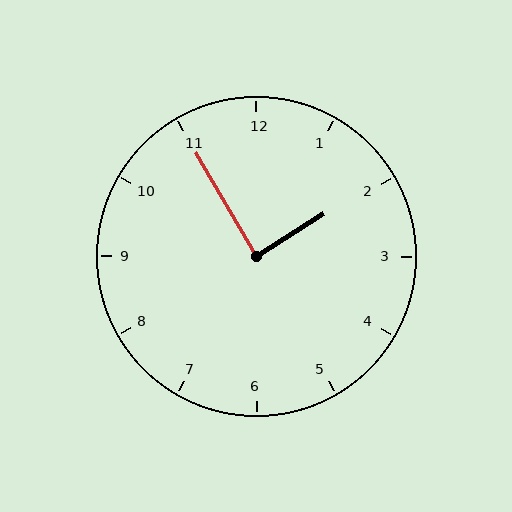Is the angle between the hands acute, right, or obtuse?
It is right.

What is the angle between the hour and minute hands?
Approximately 88 degrees.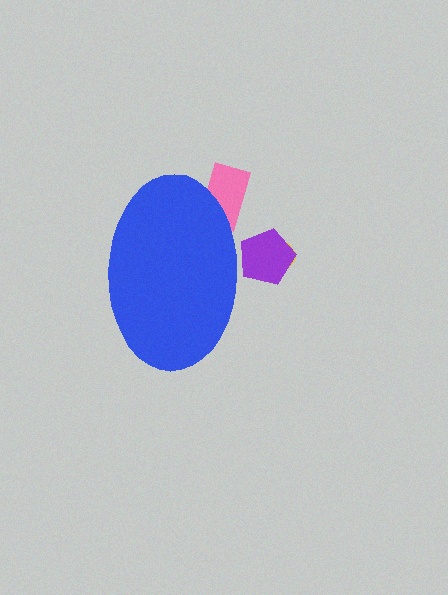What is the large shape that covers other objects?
A blue ellipse.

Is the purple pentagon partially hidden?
Yes, the purple pentagon is partially hidden behind the blue ellipse.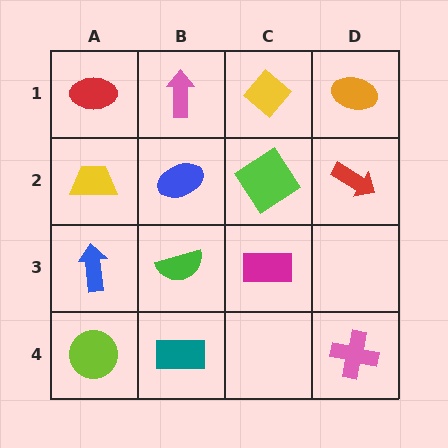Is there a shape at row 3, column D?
No, that cell is empty.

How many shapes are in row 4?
3 shapes.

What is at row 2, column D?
A red arrow.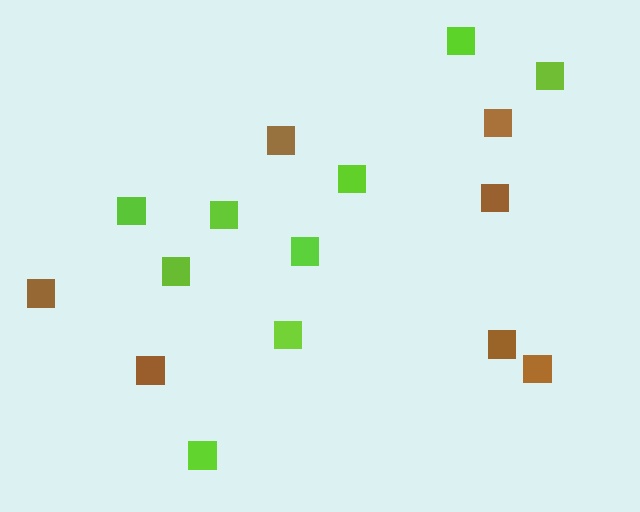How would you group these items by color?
There are 2 groups: one group of brown squares (7) and one group of lime squares (9).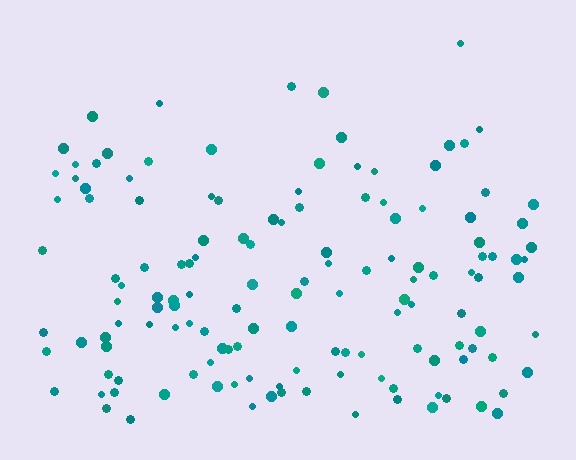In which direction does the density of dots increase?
From top to bottom, with the bottom side densest.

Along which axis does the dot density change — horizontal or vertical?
Vertical.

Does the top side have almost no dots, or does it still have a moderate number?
Still a moderate number, just noticeably fewer than the bottom.